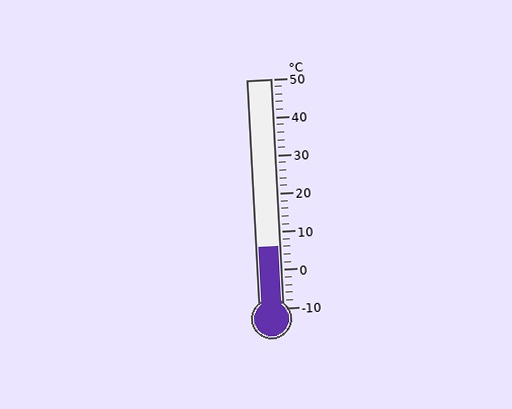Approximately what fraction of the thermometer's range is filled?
The thermometer is filled to approximately 25% of its range.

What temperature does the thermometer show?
The thermometer shows approximately 6°C.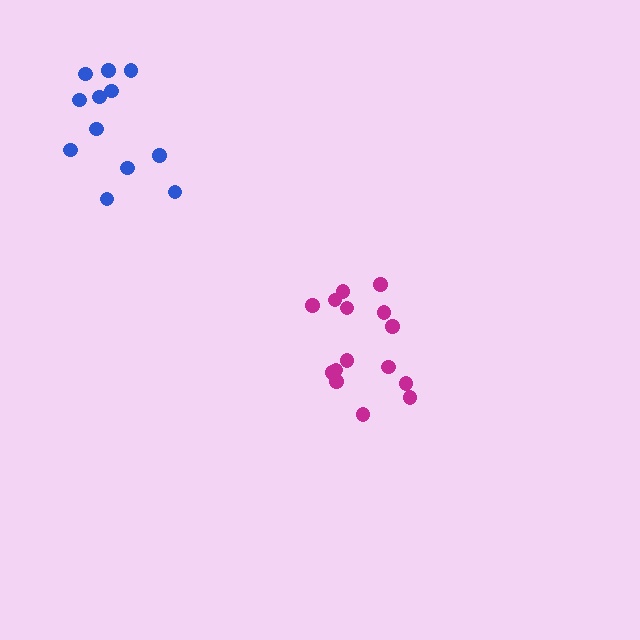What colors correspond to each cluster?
The clusters are colored: magenta, blue.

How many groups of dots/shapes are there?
There are 2 groups.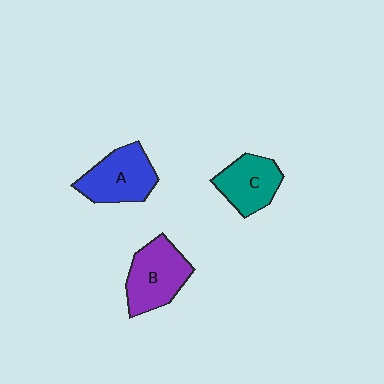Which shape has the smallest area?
Shape C (teal).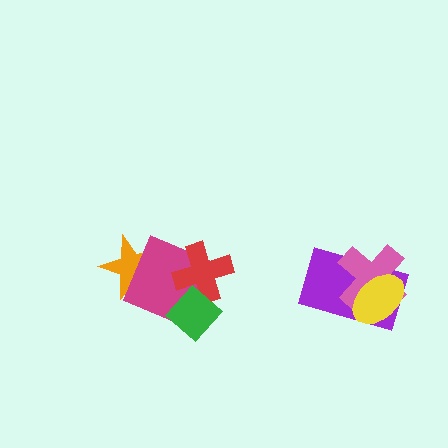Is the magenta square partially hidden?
Yes, it is partially covered by another shape.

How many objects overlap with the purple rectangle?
2 objects overlap with the purple rectangle.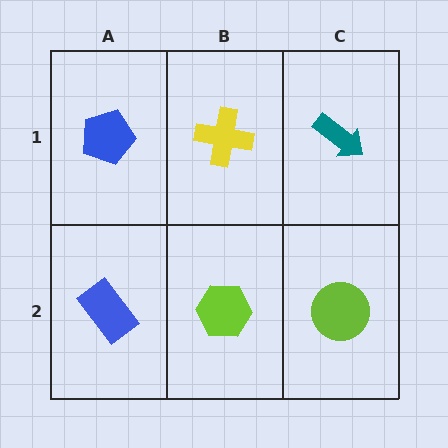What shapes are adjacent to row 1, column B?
A lime hexagon (row 2, column B), a blue pentagon (row 1, column A), a teal arrow (row 1, column C).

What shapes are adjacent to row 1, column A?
A blue rectangle (row 2, column A), a yellow cross (row 1, column B).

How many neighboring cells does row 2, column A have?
2.